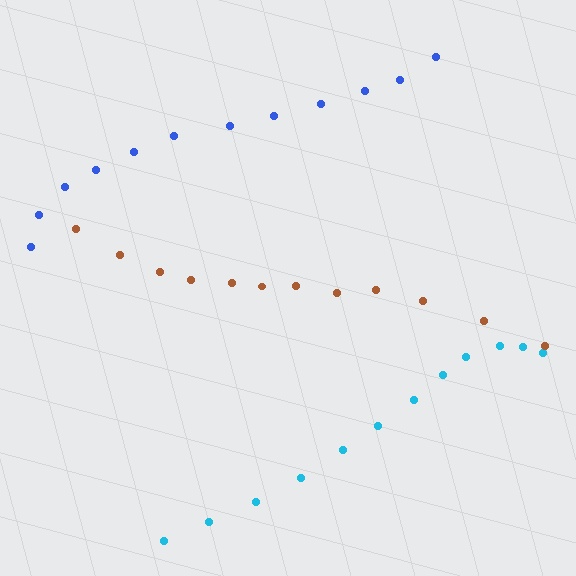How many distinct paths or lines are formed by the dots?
There are 3 distinct paths.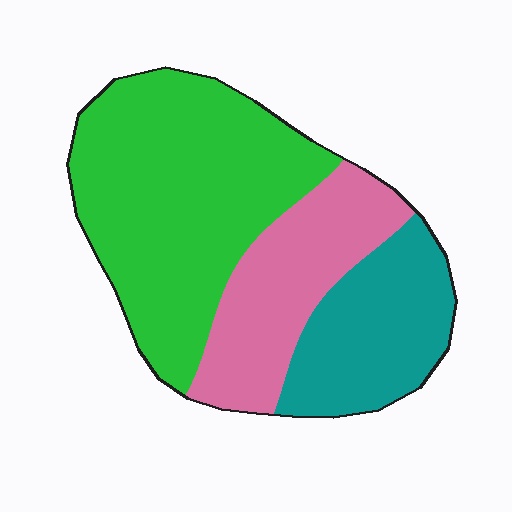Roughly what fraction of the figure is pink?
Pink takes up between a quarter and a half of the figure.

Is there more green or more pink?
Green.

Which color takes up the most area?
Green, at roughly 50%.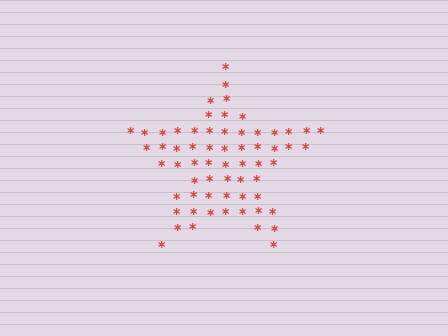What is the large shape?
The large shape is a star.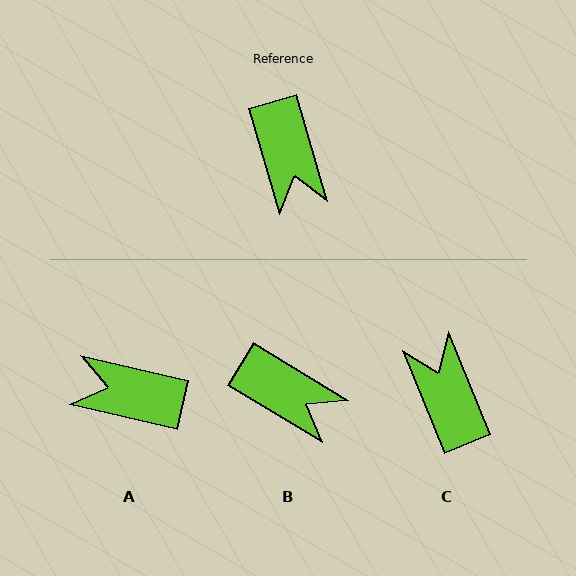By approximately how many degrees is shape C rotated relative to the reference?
Approximately 174 degrees clockwise.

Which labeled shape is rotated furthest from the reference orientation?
C, about 174 degrees away.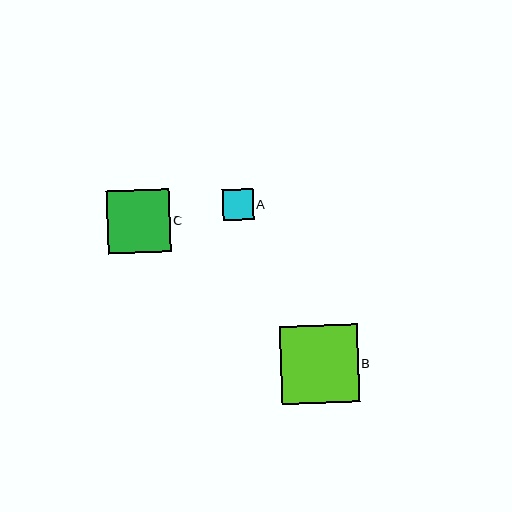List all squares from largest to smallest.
From largest to smallest: B, C, A.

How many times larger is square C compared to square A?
Square C is approximately 2.0 times the size of square A.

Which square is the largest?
Square B is the largest with a size of approximately 78 pixels.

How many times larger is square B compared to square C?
Square B is approximately 1.2 times the size of square C.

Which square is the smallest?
Square A is the smallest with a size of approximately 31 pixels.